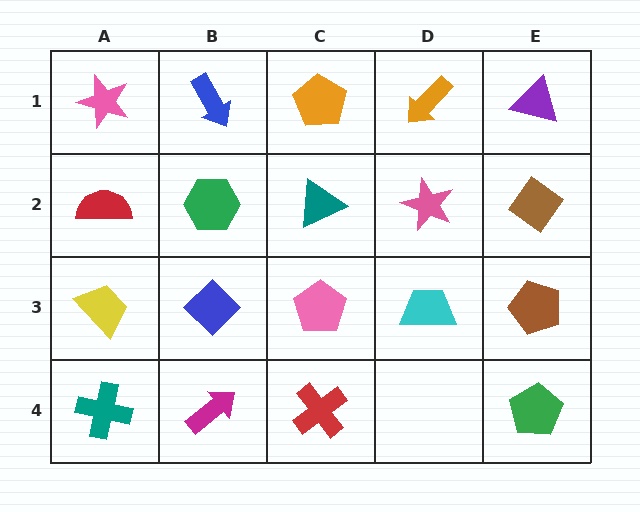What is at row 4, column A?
A teal cross.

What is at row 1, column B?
A blue arrow.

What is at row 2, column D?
A pink star.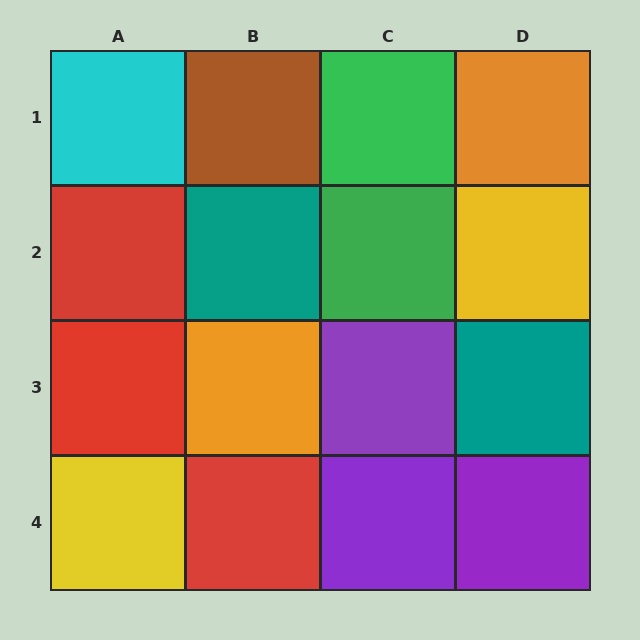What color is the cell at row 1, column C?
Green.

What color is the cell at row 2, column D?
Yellow.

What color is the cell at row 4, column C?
Purple.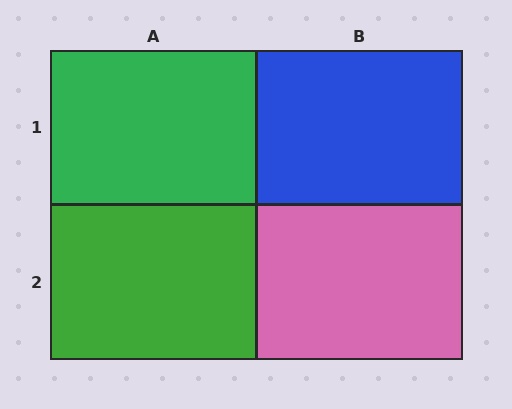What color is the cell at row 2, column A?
Green.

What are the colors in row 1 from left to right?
Green, blue.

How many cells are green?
2 cells are green.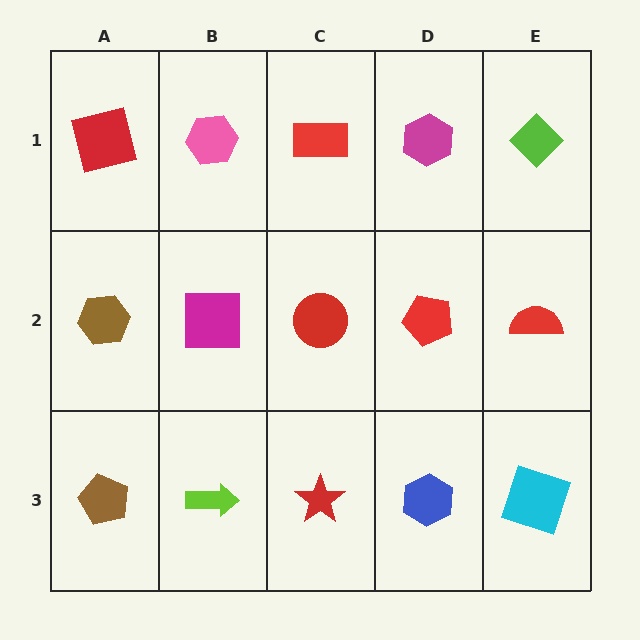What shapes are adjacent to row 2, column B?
A pink hexagon (row 1, column B), a lime arrow (row 3, column B), a brown hexagon (row 2, column A), a red circle (row 2, column C).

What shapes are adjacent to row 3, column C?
A red circle (row 2, column C), a lime arrow (row 3, column B), a blue hexagon (row 3, column D).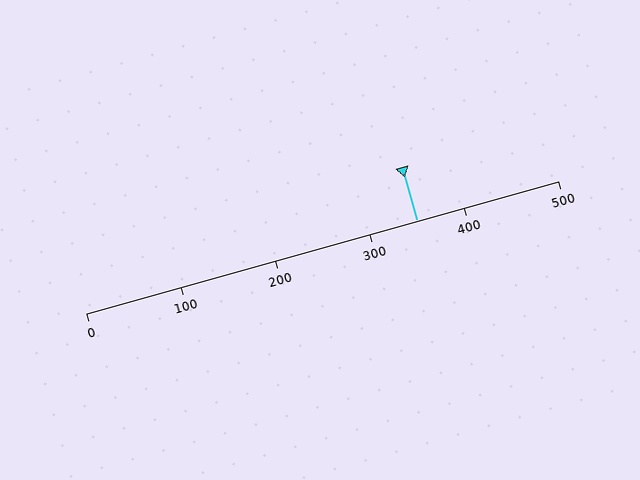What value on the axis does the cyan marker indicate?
The marker indicates approximately 350.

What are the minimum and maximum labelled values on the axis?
The axis runs from 0 to 500.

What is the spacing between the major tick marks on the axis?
The major ticks are spaced 100 apart.